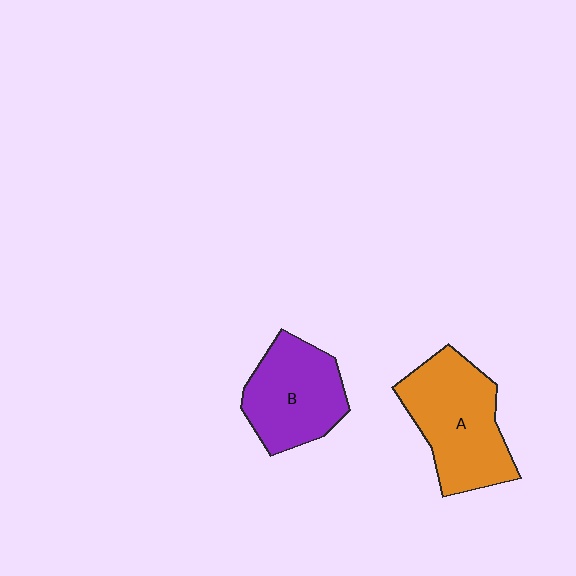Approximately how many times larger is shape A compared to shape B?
Approximately 1.2 times.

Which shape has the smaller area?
Shape B (purple).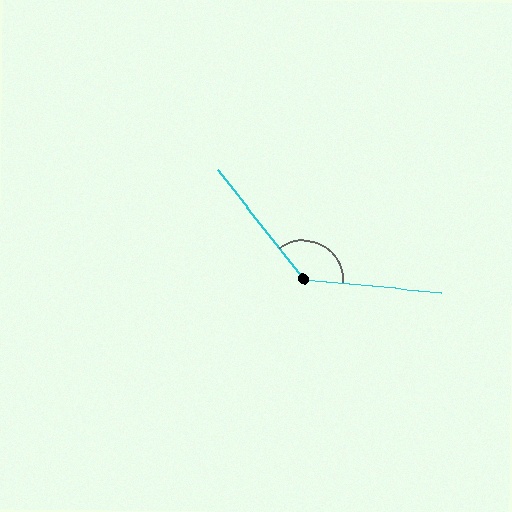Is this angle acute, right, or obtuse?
It is obtuse.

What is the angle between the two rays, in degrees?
Approximately 133 degrees.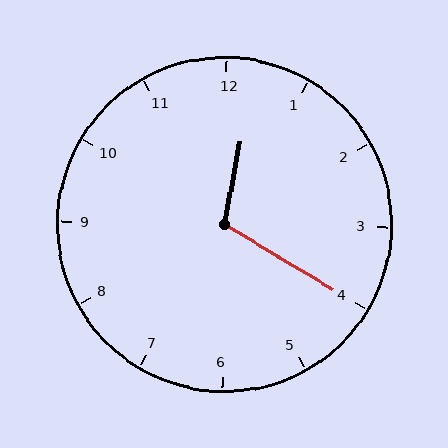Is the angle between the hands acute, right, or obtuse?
It is obtuse.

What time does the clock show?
12:20.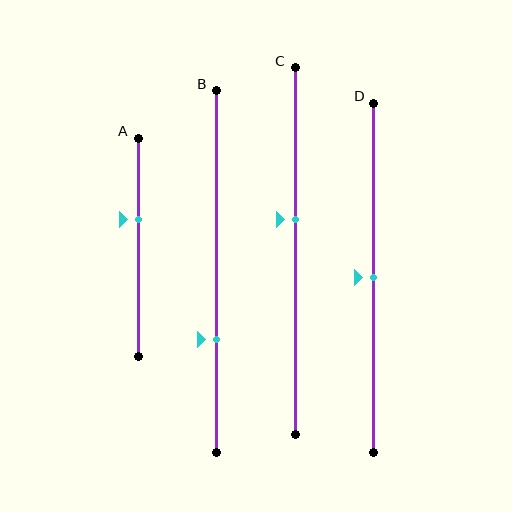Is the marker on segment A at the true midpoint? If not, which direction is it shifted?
No, the marker on segment A is shifted upward by about 13% of the segment length.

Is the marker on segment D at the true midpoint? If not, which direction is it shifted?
Yes, the marker on segment D is at the true midpoint.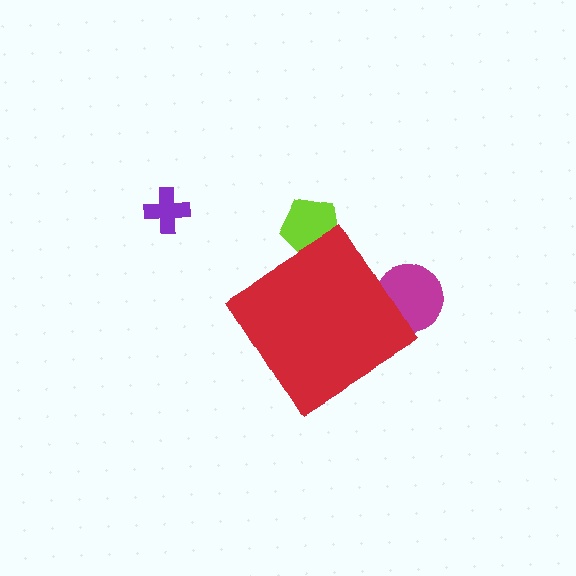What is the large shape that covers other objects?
A red diamond.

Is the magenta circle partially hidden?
Yes, the magenta circle is partially hidden behind the red diamond.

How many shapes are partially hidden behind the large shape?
2 shapes are partially hidden.